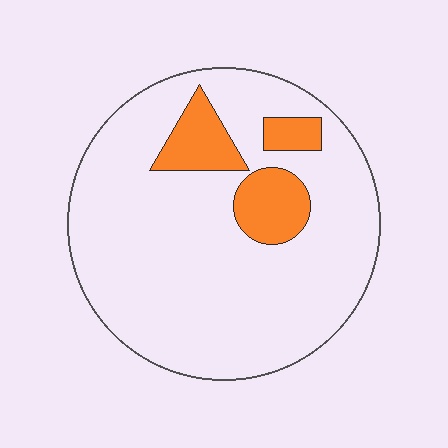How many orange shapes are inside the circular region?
3.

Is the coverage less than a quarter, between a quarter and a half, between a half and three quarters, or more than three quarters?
Less than a quarter.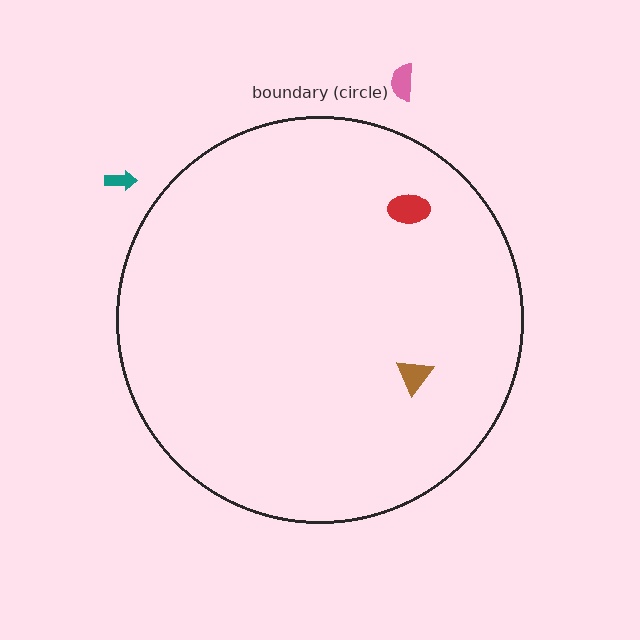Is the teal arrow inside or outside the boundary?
Outside.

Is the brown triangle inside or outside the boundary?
Inside.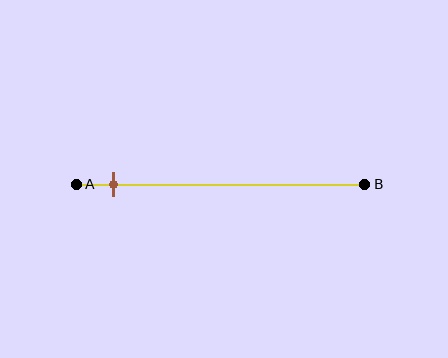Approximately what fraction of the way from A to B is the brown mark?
The brown mark is approximately 15% of the way from A to B.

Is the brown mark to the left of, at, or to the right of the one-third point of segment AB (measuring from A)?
The brown mark is to the left of the one-third point of segment AB.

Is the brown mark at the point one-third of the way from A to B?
No, the mark is at about 15% from A, not at the 33% one-third point.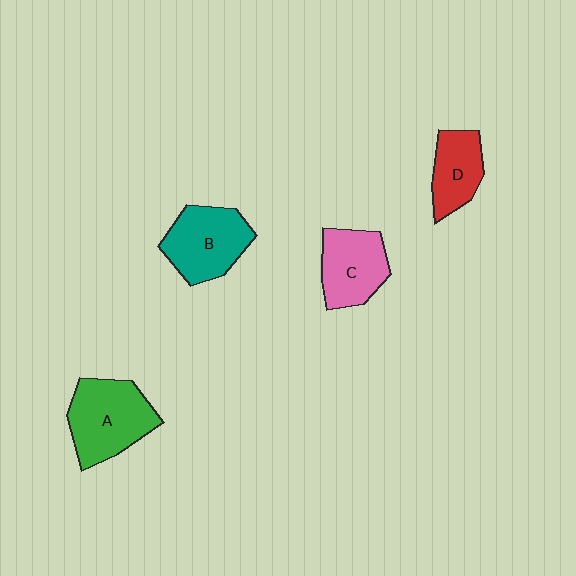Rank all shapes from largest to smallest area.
From largest to smallest: A (green), B (teal), C (pink), D (red).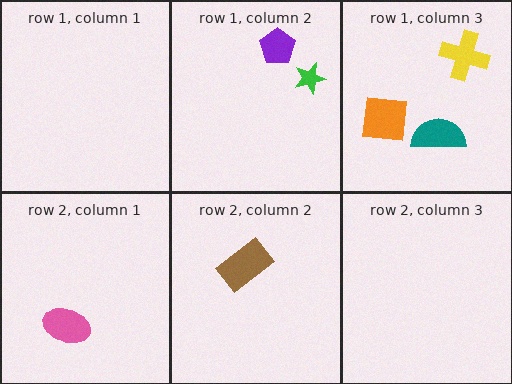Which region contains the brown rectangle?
The row 2, column 2 region.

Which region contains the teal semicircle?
The row 1, column 3 region.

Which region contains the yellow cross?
The row 1, column 3 region.